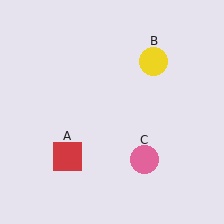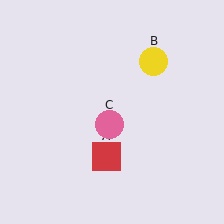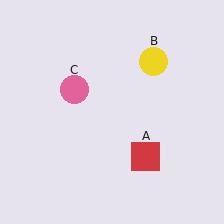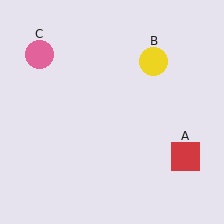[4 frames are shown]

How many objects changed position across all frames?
2 objects changed position: red square (object A), pink circle (object C).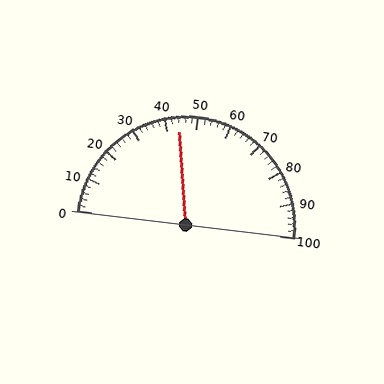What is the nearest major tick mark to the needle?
The nearest major tick mark is 40.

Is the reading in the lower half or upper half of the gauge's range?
The reading is in the lower half of the range (0 to 100).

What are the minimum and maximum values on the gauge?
The gauge ranges from 0 to 100.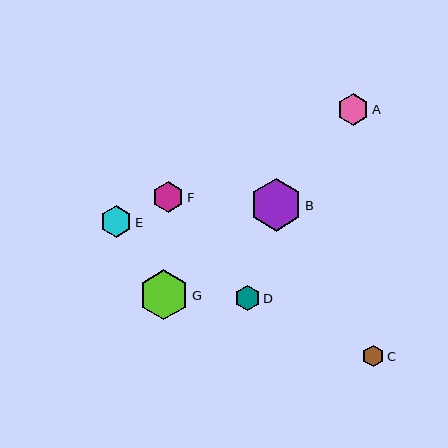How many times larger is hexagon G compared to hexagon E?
Hexagon G is approximately 1.6 times the size of hexagon E.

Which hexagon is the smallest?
Hexagon C is the smallest with a size of approximately 22 pixels.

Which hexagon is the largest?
Hexagon B is the largest with a size of approximately 52 pixels.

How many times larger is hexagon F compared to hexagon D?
Hexagon F is approximately 1.2 times the size of hexagon D.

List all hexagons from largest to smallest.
From largest to smallest: B, G, E, A, F, D, C.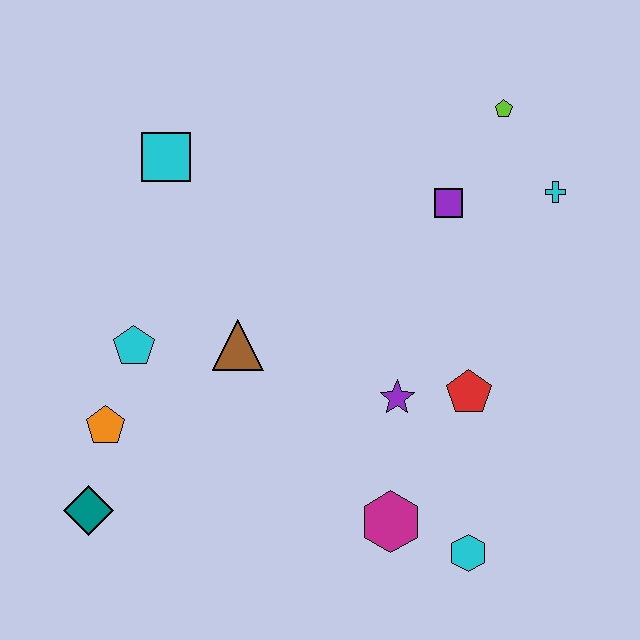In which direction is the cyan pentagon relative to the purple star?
The cyan pentagon is to the left of the purple star.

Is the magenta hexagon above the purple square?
No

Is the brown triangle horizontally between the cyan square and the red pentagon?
Yes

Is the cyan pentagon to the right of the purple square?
No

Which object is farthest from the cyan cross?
The teal diamond is farthest from the cyan cross.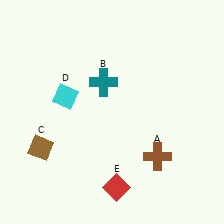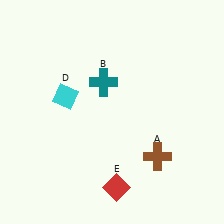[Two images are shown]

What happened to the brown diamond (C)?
The brown diamond (C) was removed in Image 2. It was in the bottom-left area of Image 1.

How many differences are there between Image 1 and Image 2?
There is 1 difference between the two images.